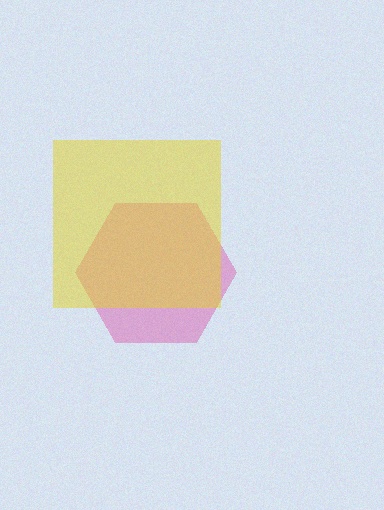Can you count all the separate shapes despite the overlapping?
Yes, there are 2 separate shapes.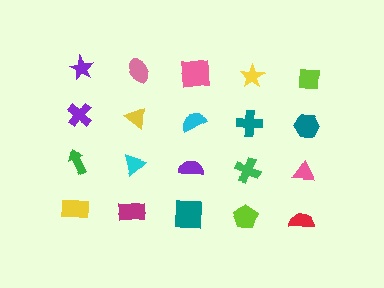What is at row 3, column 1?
A green arrow.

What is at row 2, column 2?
A yellow triangle.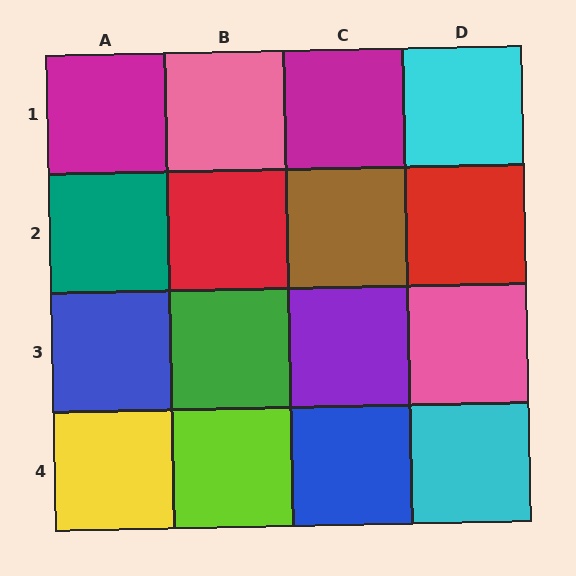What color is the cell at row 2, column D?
Red.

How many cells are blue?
2 cells are blue.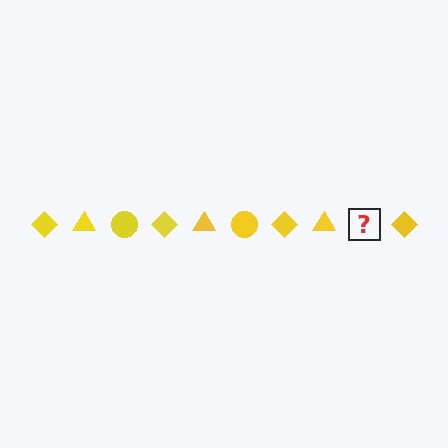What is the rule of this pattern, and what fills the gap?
The rule is that the pattern cycles through diamond, triangle, circle shapes in yellow. The gap should be filled with a yellow circle.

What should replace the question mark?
The question mark should be replaced with a yellow circle.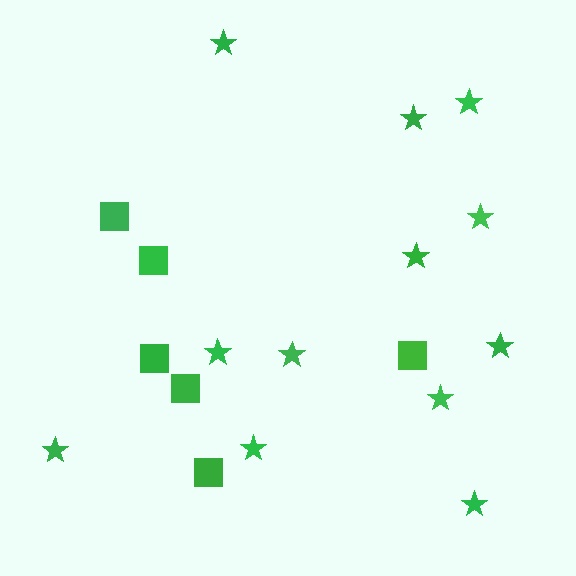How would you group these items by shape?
There are 2 groups: one group of stars (12) and one group of squares (6).